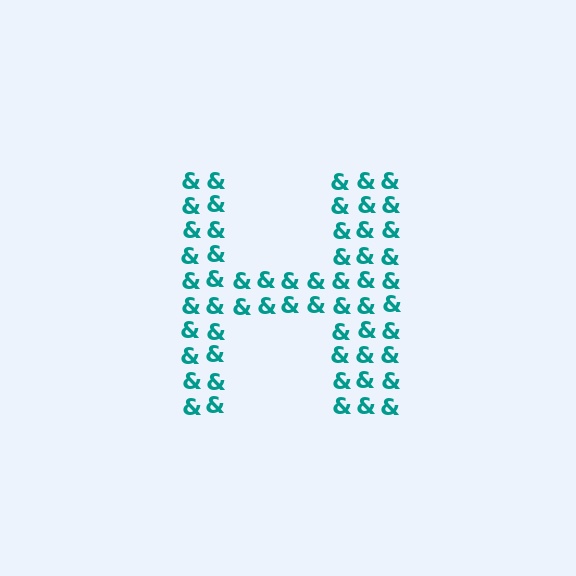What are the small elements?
The small elements are ampersands.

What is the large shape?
The large shape is the letter H.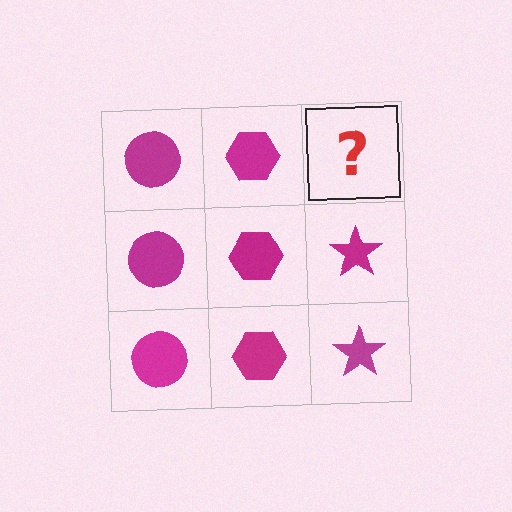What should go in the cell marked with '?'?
The missing cell should contain a magenta star.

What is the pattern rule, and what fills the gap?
The rule is that each column has a consistent shape. The gap should be filled with a magenta star.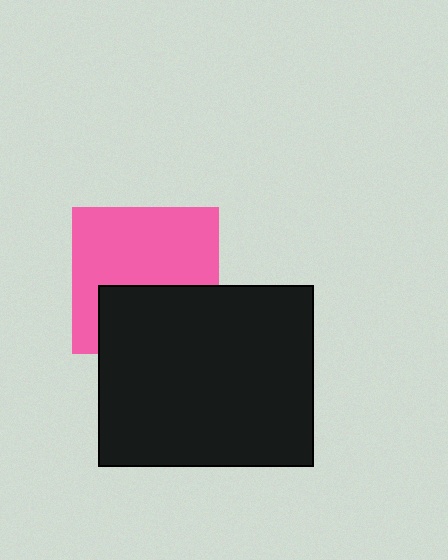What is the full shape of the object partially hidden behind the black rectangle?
The partially hidden object is a pink square.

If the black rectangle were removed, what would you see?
You would see the complete pink square.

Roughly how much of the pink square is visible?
About half of it is visible (roughly 62%).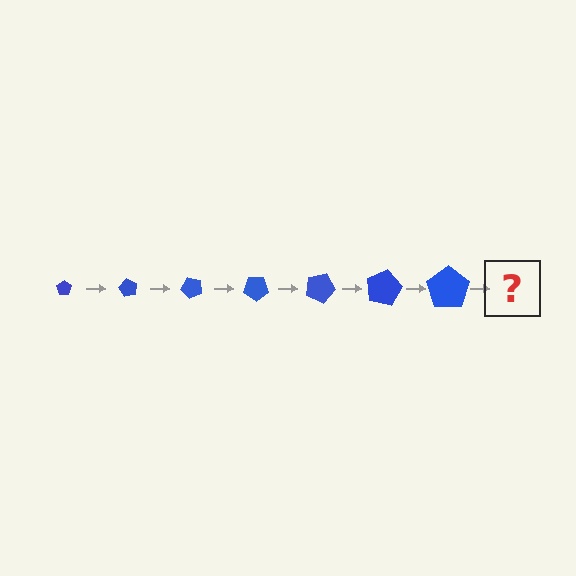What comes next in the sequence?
The next element should be a pentagon, larger than the previous one and rotated 420 degrees from the start.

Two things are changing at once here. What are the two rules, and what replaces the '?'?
The two rules are that the pentagon grows larger each step and it rotates 60 degrees each step. The '?' should be a pentagon, larger than the previous one and rotated 420 degrees from the start.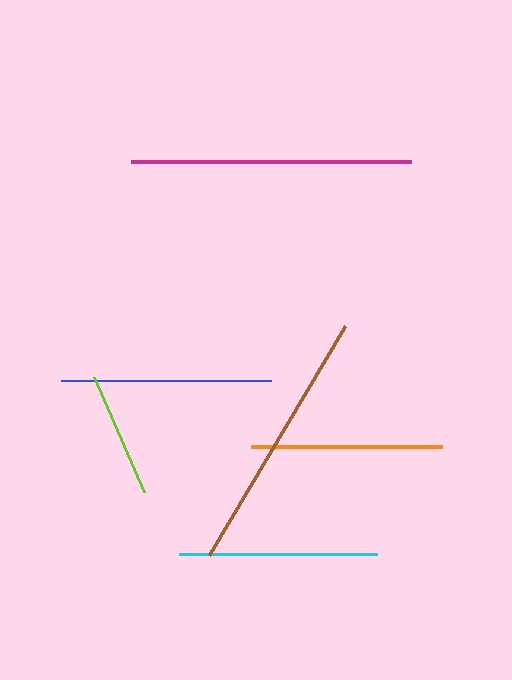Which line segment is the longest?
The magenta line is the longest at approximately 280 pixels.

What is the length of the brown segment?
The brown segment is approximately 266 pixels long.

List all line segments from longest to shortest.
From longest to shortest: magenta, brown, blue, cyan, orange, lime.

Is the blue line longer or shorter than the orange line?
The blue line is longer than the orange line.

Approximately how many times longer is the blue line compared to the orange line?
The blue line is approximately 1.1 times the length of the orange line.